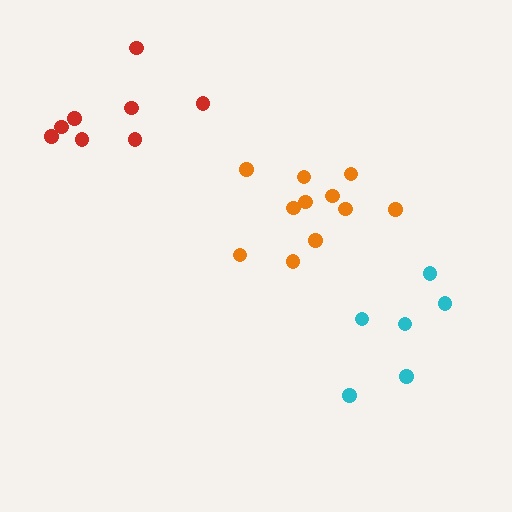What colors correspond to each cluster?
The clusters are colored: orange, cyan, red.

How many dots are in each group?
Group 1: 11 dots, Group 2: 6 dots, Group 3: 8 dots (25 total).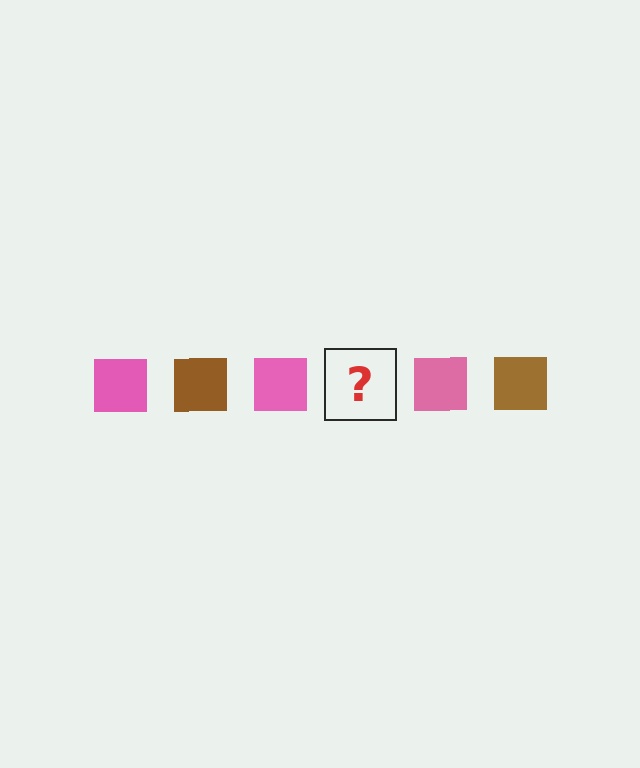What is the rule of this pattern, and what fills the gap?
The rule is that the pattern cycles through pink, brown squares. The gap should be filled with a brown square.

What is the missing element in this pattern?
The missing element is a brown square.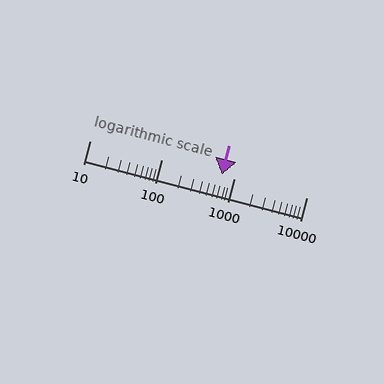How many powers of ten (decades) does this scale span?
The scale spans 3 decades, from 10 to 10000.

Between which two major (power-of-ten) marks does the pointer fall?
The pointer is between 100 and 1000.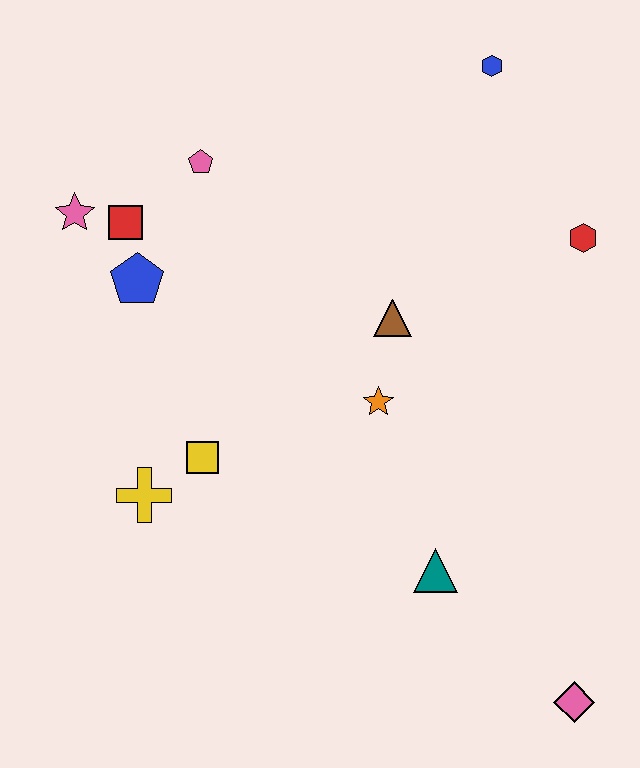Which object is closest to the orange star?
The brown triangle is closest to the orange star.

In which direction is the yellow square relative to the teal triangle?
The yellow square is to the left of the teal triangle.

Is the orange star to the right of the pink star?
Yes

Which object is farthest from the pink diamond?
The pink star is farthest from the pink diamond.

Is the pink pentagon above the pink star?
Yes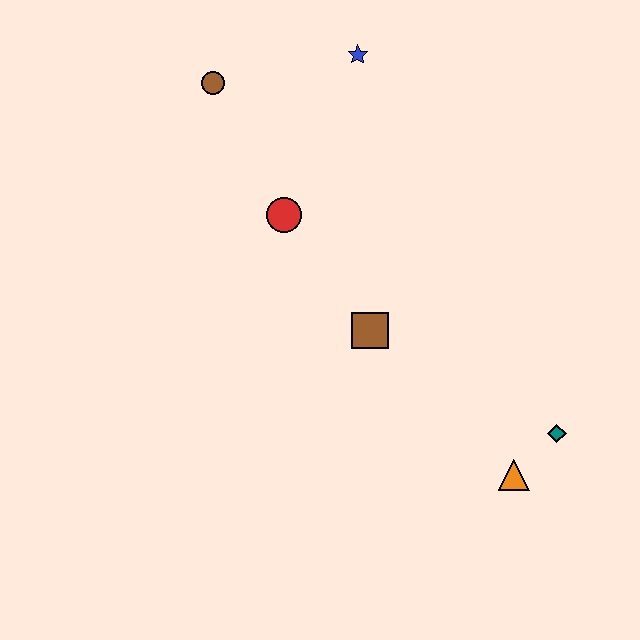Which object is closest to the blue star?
The brown circle is closest to the blue star.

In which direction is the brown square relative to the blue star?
The brown square is below the blue star.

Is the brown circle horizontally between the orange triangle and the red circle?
No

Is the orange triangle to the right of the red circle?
Yes